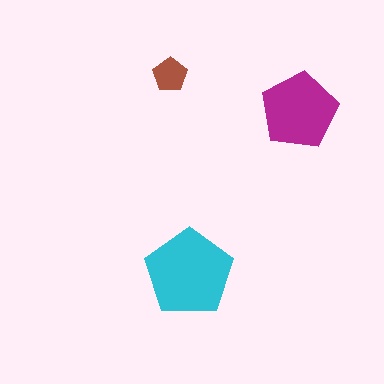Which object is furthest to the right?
The magenta pentagon is rightmost.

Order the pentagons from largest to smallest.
the cyan one, the magenta one, the brown one.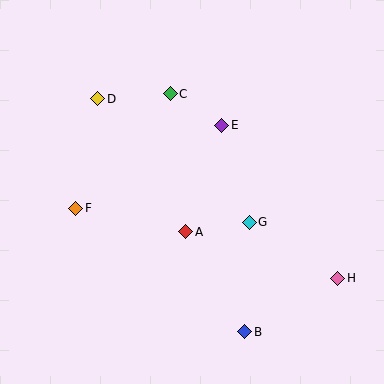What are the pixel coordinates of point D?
Point D is at (98, 99).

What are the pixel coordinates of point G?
Point G is at (249, 222).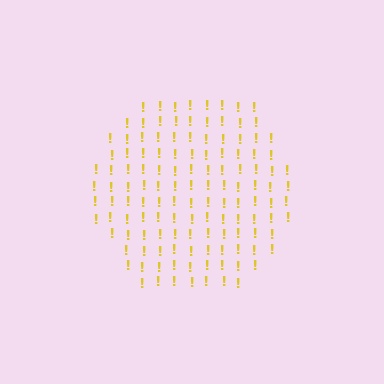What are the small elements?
The small elements are exclamation marks.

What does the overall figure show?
The overall figure shows a hexagon.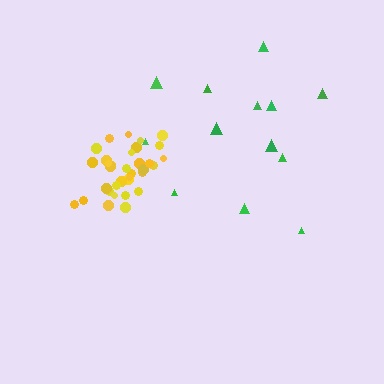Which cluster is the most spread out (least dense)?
Green.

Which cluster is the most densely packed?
Yellow.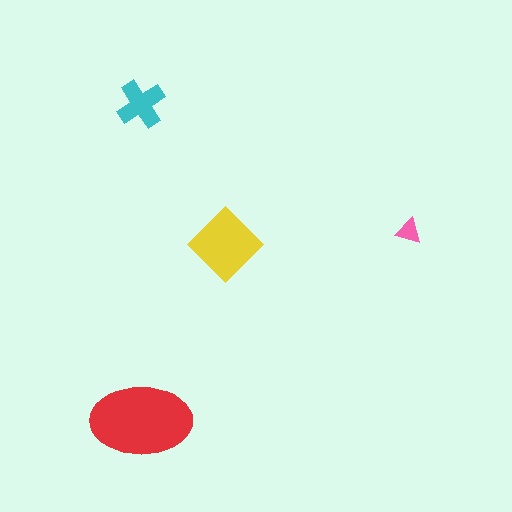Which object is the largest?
The red ellipse.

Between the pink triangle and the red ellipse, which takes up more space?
The red ellipse.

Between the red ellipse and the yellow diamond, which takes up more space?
The red ellipse.